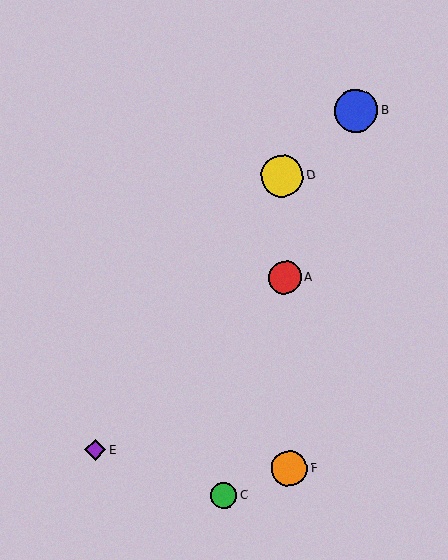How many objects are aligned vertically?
3 objects (A, D, F) are aligned vertically.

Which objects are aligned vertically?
Objects A, D, F are aligned vertically.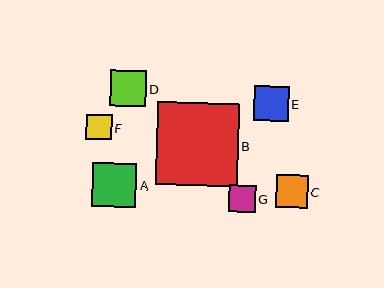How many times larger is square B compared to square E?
Square B is approximately 2.4 times the size of square E.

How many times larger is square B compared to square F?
Square B is approximately 3.2 times the size of square F.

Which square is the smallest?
Square F is the smallest with a size of approximately 25 pixels.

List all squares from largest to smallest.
From largest to smallest: B, A, D, E, C, G, F.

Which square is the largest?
Square B is the largest with a size of approximately 82 pixels.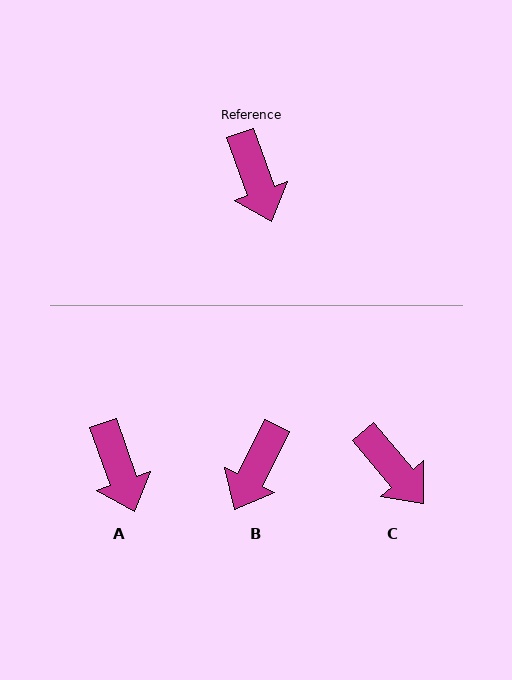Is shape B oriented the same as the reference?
No, it is off by about 46 degrees.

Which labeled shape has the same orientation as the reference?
A.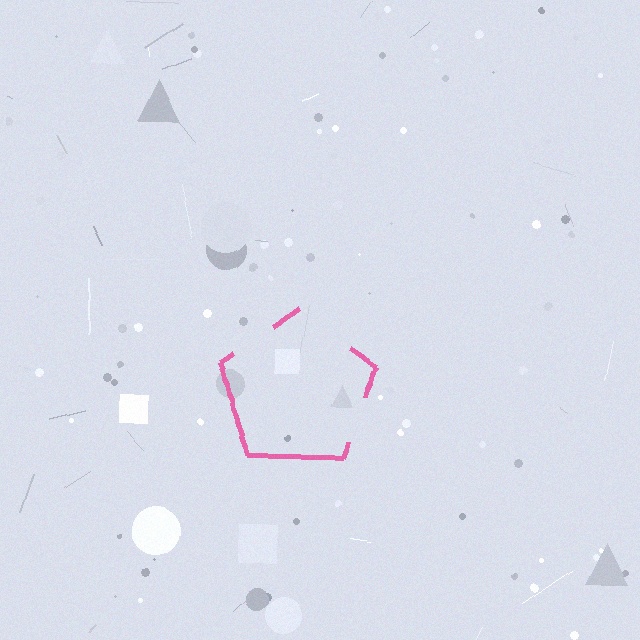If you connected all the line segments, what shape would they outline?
They would outline a pentagon.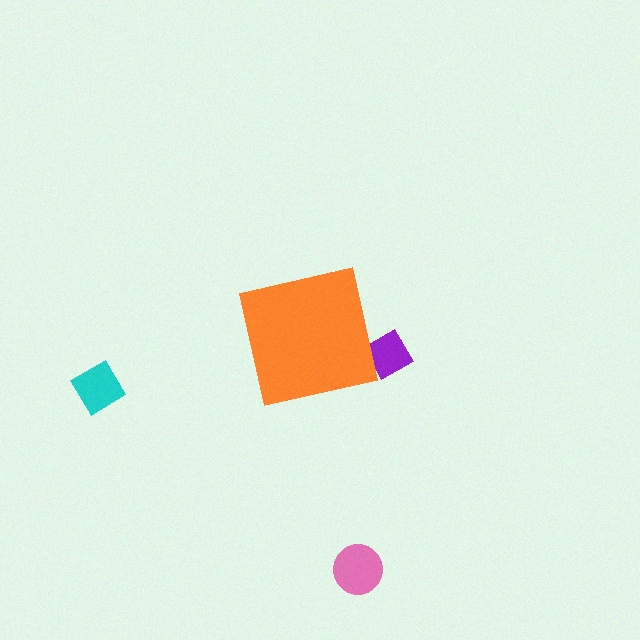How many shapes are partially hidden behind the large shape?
1 shape is partially hidden.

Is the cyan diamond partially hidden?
No, the cyan diamond is fully visible.